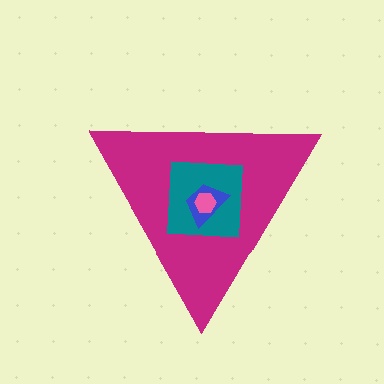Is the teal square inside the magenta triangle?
Yes.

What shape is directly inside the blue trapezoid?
The pink hexagon.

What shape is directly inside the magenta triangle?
The teal square.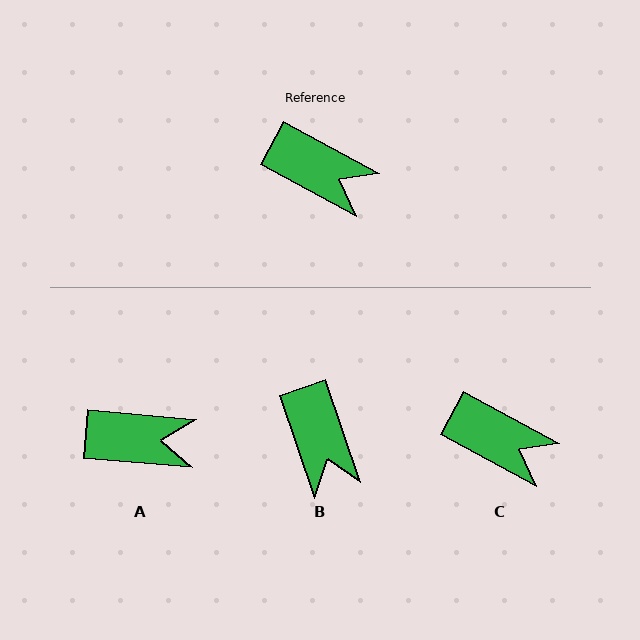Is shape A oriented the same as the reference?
No, it is off by about 24 degrees.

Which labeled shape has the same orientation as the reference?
C.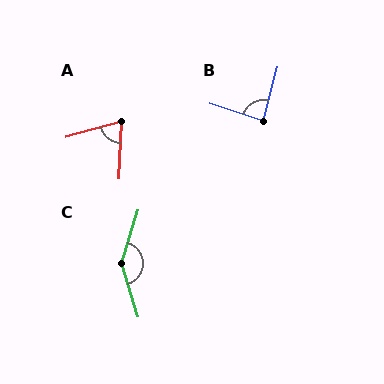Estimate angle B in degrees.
Approximately 86 degrees.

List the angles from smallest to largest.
A (71°), B (86°), C (145°).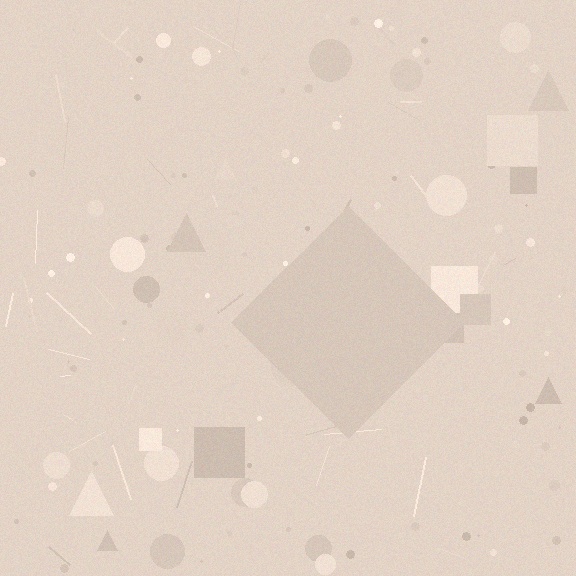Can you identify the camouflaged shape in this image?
The camouflaged shape is a diamond.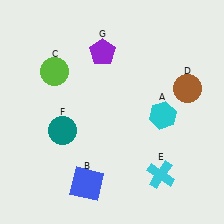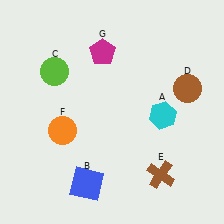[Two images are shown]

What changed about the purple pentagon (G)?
In Image 1, G is purple. In Image 2, it changed to magenta.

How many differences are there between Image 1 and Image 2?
There are 3 differences between the two images.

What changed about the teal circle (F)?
In Image 1, F is teal. In Image 2, it changed to orange.